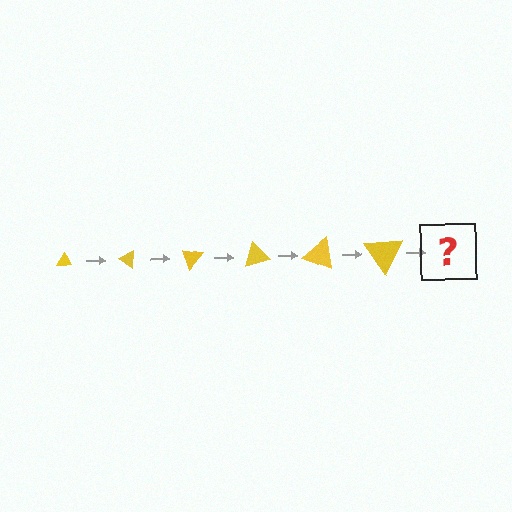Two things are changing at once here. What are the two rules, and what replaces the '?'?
The two rules are that the triangle grows larger each step and it rotates 35 degrees each step. The '?' should be a triangle, larger than the previous one and rotated 210 degrees from the start.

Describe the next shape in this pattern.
It should be a triangle, larger than the previous one and rotated 210 degrees from the start.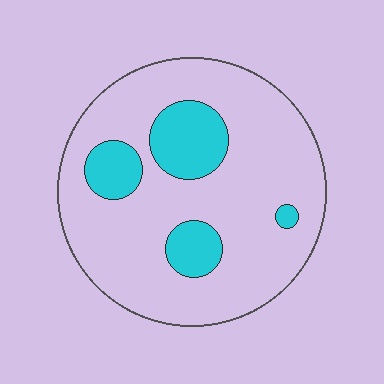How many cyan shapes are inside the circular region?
4.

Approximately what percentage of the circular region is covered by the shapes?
Approximately 20%.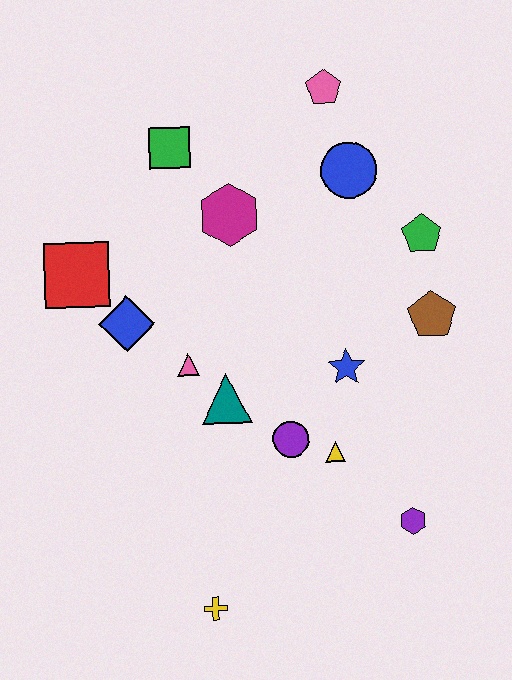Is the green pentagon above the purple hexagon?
Yes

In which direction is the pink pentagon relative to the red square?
The pink pentagon is to the right of the red square.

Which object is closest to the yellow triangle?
The purple circle is closest to the yellow triangle.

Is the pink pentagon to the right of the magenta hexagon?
Yes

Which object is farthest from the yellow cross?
The pink pentagon is farthest from the yellow cross.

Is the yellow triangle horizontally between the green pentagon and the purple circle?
Yes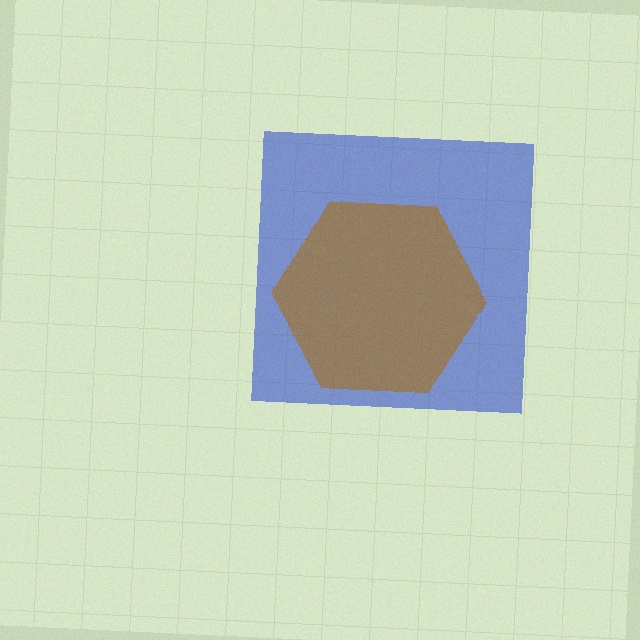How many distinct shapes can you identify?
There are 2 distinct shapes: a blue square, a brown hexagon.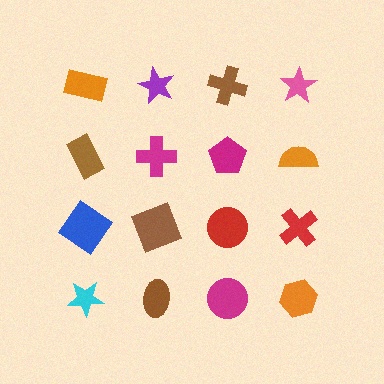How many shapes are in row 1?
4 shapes.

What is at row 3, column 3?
A red circle.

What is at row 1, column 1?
An orange rectangle.